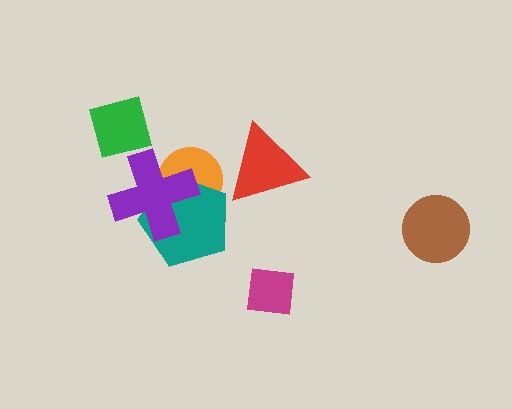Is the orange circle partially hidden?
Yes, it is partially covered by another shape.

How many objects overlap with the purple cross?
2 objects overlap with the purple cross.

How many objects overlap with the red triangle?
0 objects overlap with the red triangle.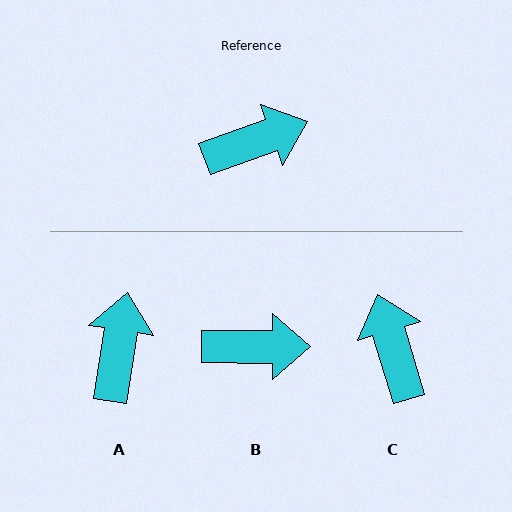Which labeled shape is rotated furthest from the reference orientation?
C, about 86 degrees away.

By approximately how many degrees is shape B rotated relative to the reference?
Approximately 20 degrees clockwise.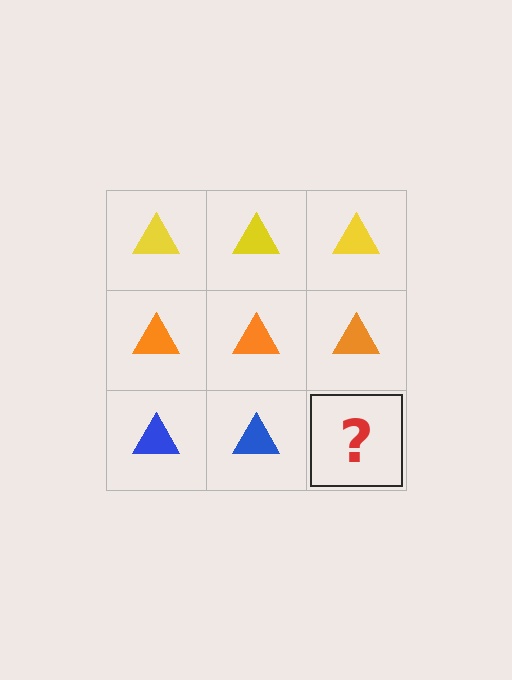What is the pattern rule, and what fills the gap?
The rule is that each row has a consistent color. The gap should be filled with a blue triangle.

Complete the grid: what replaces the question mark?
The question mark should be replaced with a blue triangle.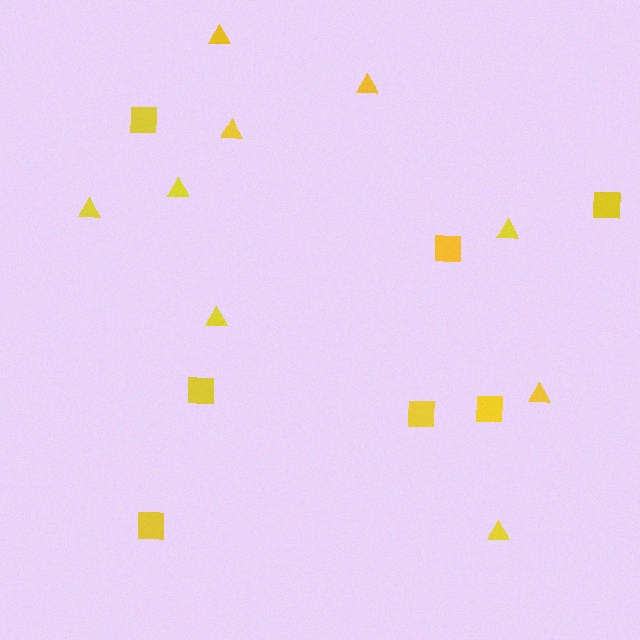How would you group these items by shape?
There are 2 groups: one group of triangles (9) and one group of squares (7).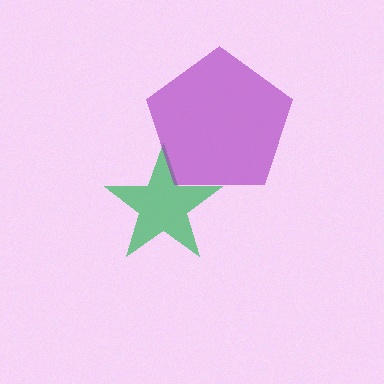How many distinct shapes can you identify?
There are 2 distinct shapes: a green star, a purple pentagon.